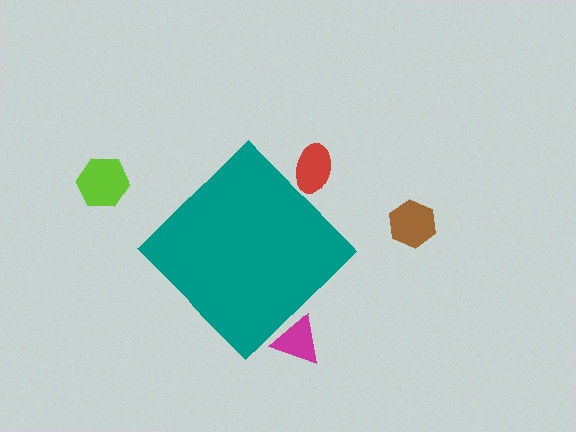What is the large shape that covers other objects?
A teal diamond.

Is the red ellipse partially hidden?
Yes, the red ellipse is partially hidden behind the teal diamond.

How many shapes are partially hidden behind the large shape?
2 shapes are partially hidden.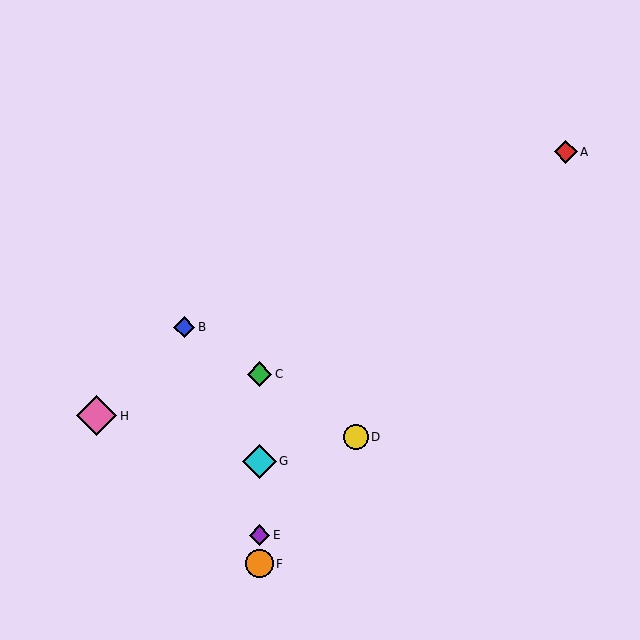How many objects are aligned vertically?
4 objects (C, E, F, G) are aligned vertically.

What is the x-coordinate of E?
Object E is at x≈259.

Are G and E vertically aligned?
Yes, both are at x≈259.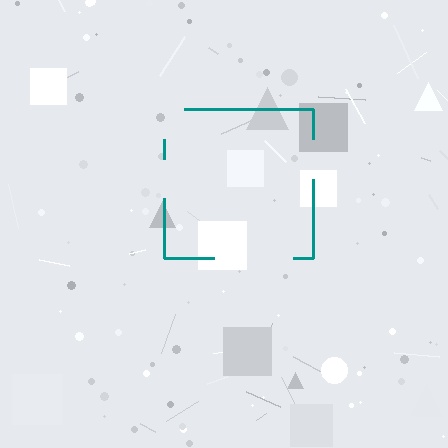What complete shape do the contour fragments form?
The contour fragments form a square.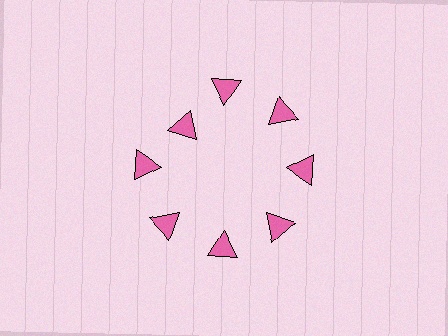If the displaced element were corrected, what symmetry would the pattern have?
It would have 8-fold rotational symmetry — the pattern would map onto itself every 45 degrees.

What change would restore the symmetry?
The symmetry would be restored by moving it outward, back onto the ring so that all 8 triangles sit at equal angles and equal distance from the center.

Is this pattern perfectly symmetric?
No. The 8 pink triangles are arranged in a ring, but one element near the 10 o'clock position is pulled inward toward the center, breaking the 8-fold rotational symmetry.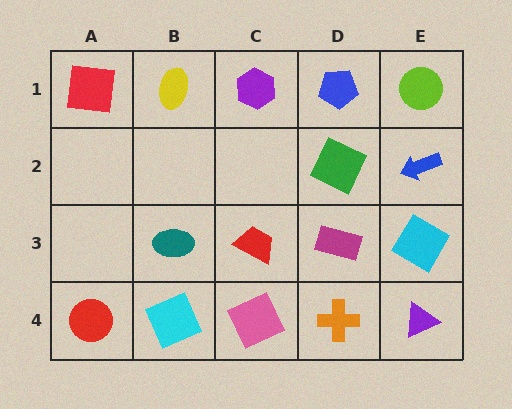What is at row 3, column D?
A magenta rectangle.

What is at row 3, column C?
A red trapezoid.